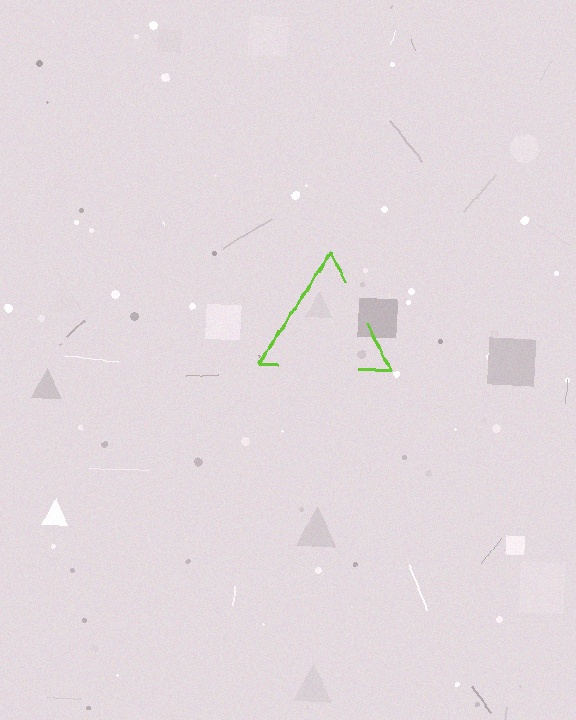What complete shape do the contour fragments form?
The contour fragments form a triangle.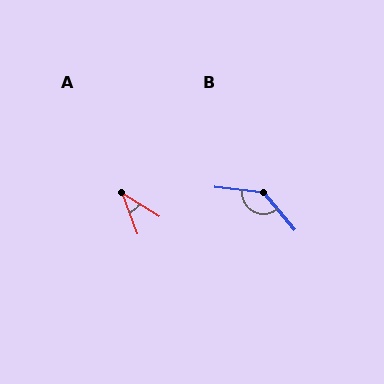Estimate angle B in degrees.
Approximately 135 degrees.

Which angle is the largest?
B, at approximately 135 degrees.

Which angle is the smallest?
A, at approximately 37 degrees.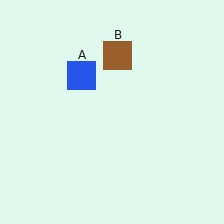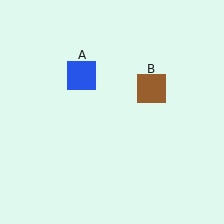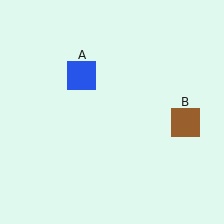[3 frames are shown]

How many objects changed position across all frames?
1 object changed position: brown square (object B).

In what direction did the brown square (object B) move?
The brown square (object B) moved down and to the right.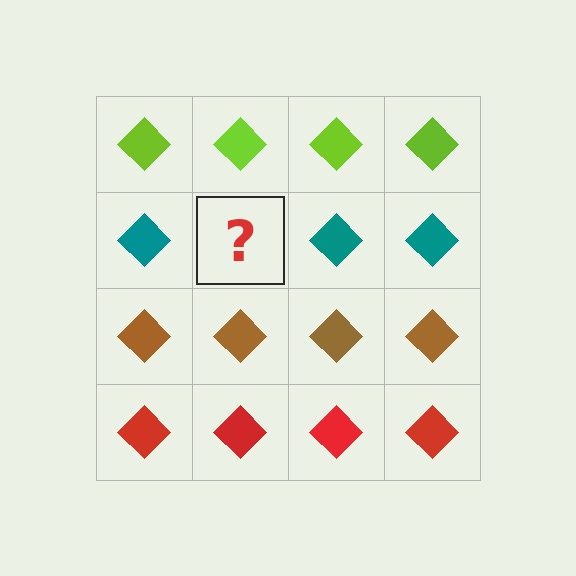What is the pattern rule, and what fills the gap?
The rule is that each row has a consistent color. The gap should be filled with a teal diamond.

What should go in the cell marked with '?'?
The missing cell should contain a teal diamond.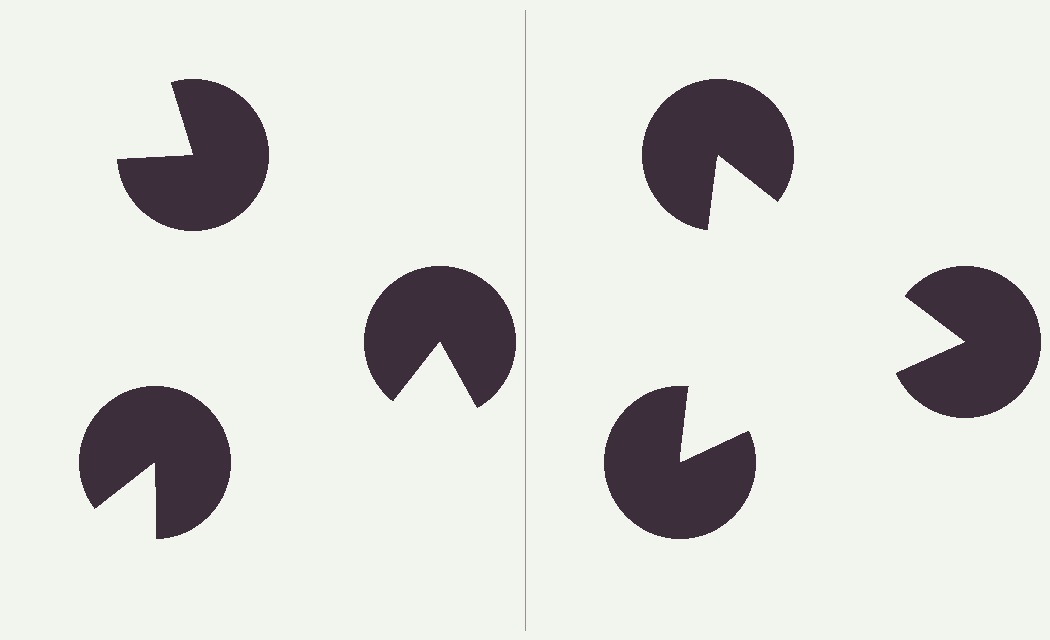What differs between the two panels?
The pac-man discs are positioned identically on both sides; only the wedge orientations differ. On the right they align to a triangle; on the left they are misaligned.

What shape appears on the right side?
An illusory triangle.